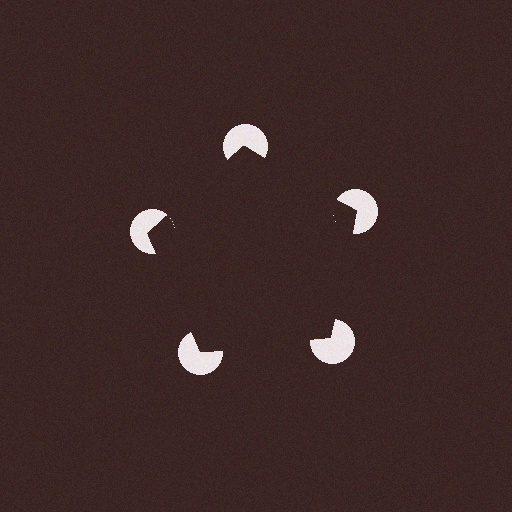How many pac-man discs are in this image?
There are 5 — one at each vertex of the illusory pentagon.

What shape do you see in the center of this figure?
An illusory pentagon — its edges are inferred from the aligned wedge cuts in the pac-man discs, not physically drawn.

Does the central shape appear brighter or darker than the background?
It typically appears slightly darker than the background, even though no actual brightness change is drawn.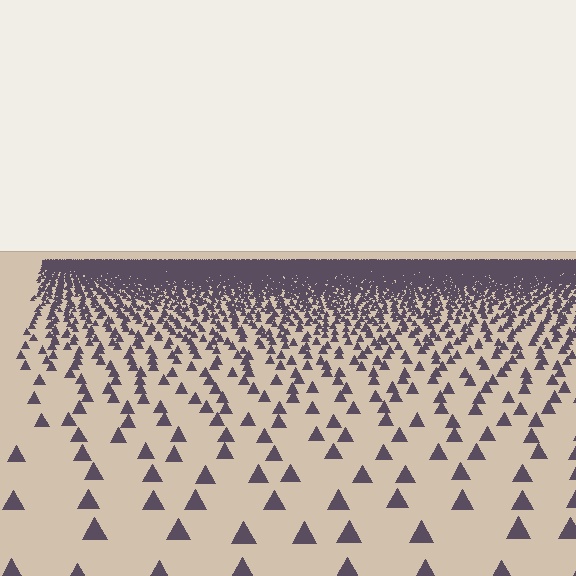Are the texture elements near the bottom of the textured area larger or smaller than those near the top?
Larger. Near the bottom, elements are closer to the viewer and appear at a bigger on-screen size.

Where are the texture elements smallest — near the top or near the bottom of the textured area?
Near the top.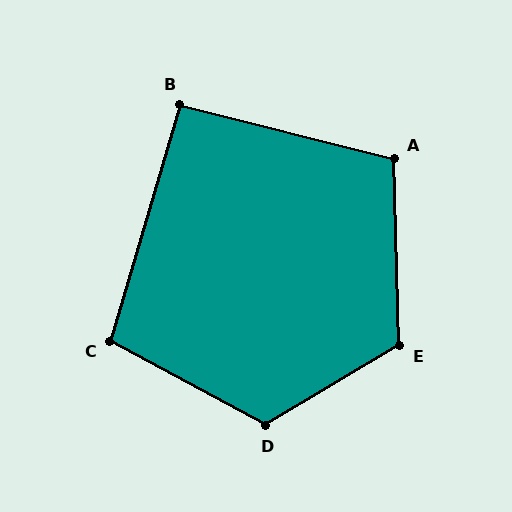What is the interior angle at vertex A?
Approximately 106 degrees (obtuse).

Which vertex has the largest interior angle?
D, at approximately 121 degrees.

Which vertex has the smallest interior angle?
B, at approximately 92 degrees.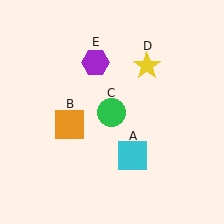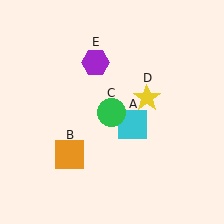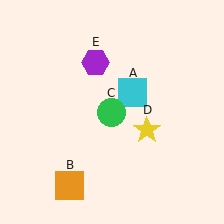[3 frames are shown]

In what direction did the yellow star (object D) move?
The yellow star (object D) moved down.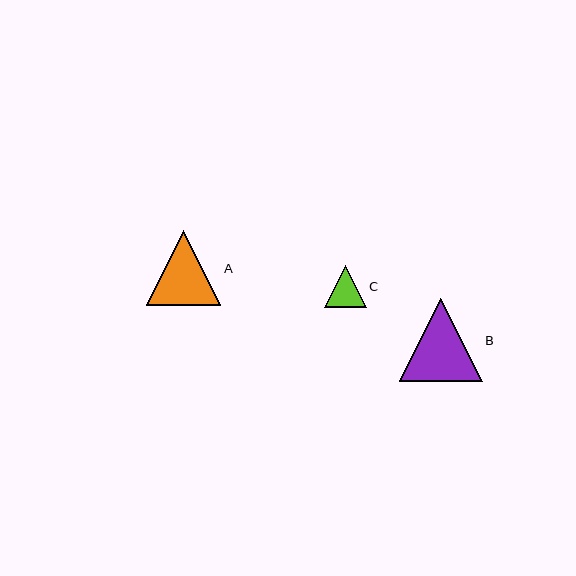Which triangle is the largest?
Triangle B is the largest with a size of approximately 83 pixels.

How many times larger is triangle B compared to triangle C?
Triangle B is approximately 2.0 times the size of triangle C.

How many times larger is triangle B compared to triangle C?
Triangle B is approximately 2.0 times the size of triangle C.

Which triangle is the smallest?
Triangle C is the smallest with a size of approximately 42 pixels.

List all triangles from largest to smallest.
From largest to smallest: B, A, C.